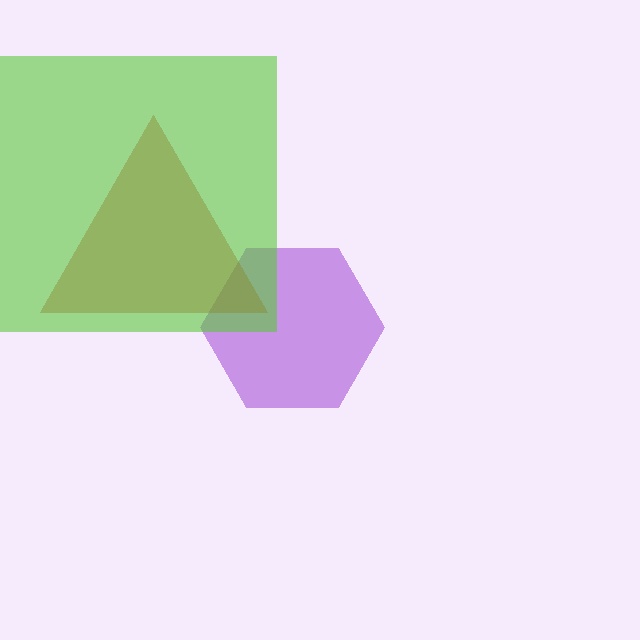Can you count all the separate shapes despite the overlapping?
Yes, there are 3 separate shapes.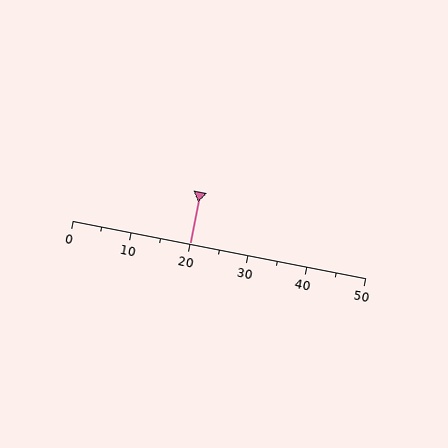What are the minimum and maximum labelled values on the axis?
The axis runs from 0 to 50.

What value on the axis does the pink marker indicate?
The marker indicates approximately 20.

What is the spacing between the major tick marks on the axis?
The major ticks are spaced 10 apart.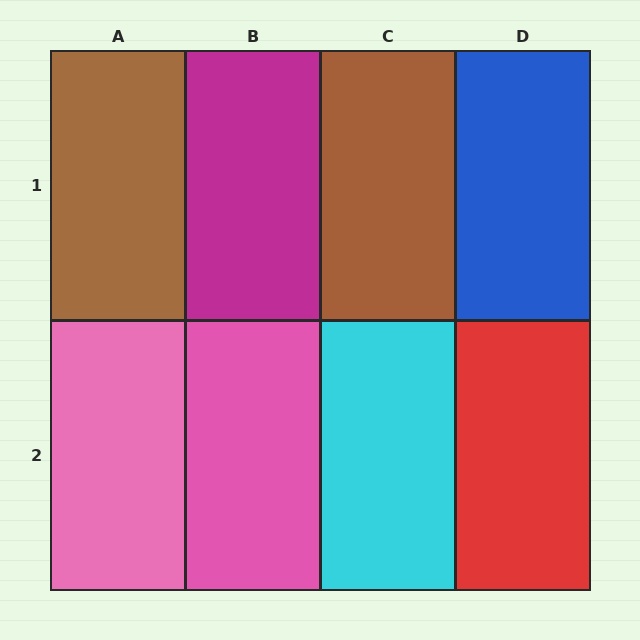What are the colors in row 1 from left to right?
Brown, magenta, brown, blue.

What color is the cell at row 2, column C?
Cyan.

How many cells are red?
1 cell is red.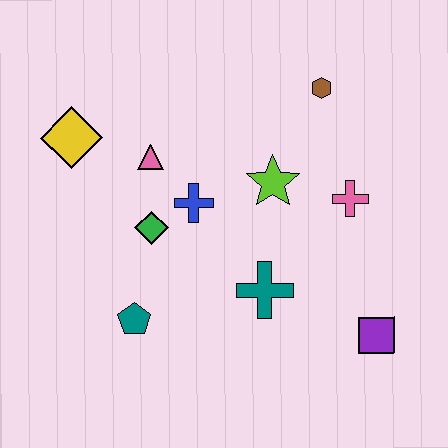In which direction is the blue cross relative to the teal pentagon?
The blue cross is above the teal pentagon.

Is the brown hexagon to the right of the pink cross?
No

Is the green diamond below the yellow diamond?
Yes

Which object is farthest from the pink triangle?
The purple square is farthest from the pink triangle.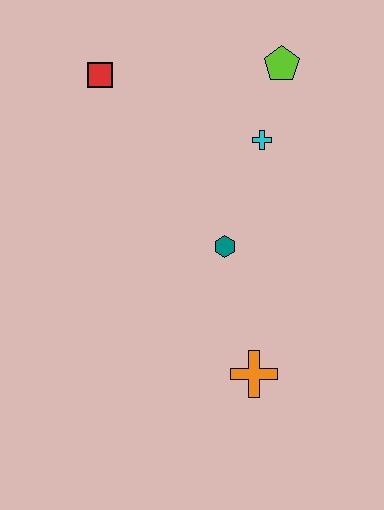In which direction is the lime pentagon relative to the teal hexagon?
The lime pentagon is above the teal hexagon.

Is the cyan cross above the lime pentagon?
No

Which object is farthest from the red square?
The orange cross is farthest from the red square.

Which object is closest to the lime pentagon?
The cyan cross is closest to the lime pentagon.